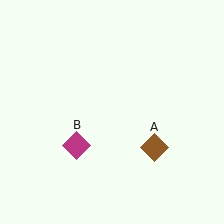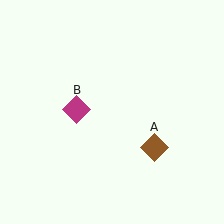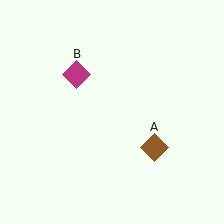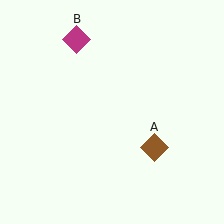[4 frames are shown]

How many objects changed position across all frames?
1 object changed position: magenta diamond (object B).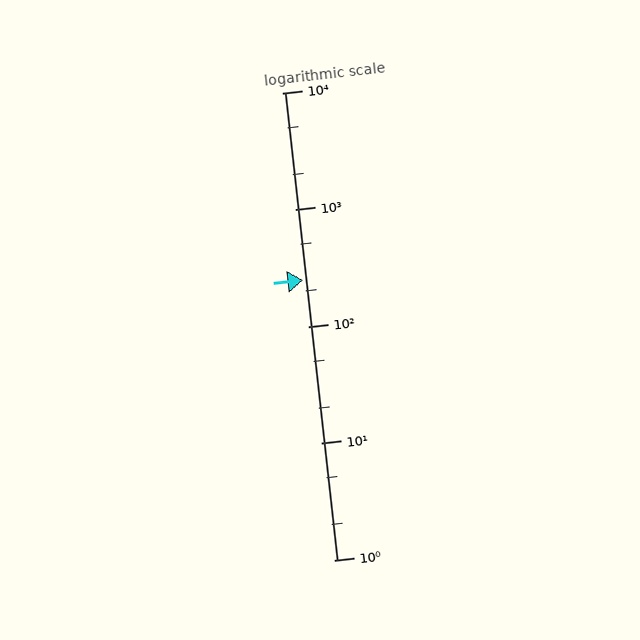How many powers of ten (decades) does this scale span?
The scale spans 4 decades, from 1 to 10000.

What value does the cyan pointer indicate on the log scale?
The pointer indicates approximately 250.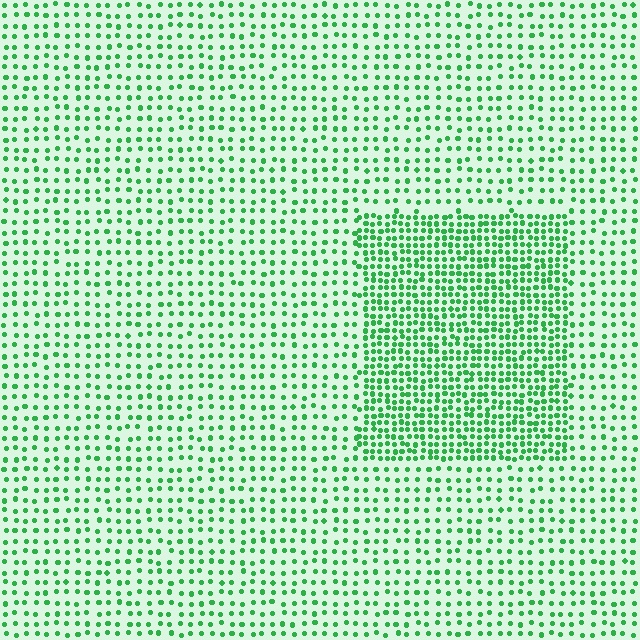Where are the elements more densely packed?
The elements are more densely packed inside the rectangle boundary.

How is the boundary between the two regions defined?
The boundary is defined by a change in element density (approximately 2.1x ratio). All elements are the same color, size, and shape.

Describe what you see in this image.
The image contains small green elements arranged at two different densities. A rectangle-shaped region is visible where the elements are more densely packed than the surrounding area.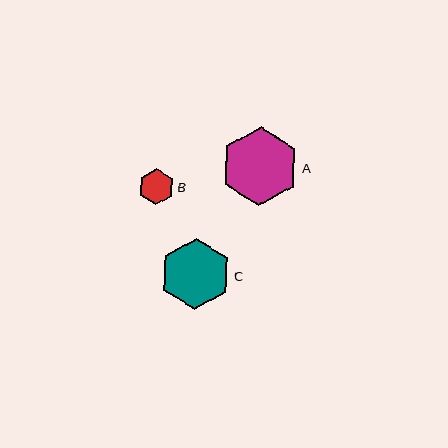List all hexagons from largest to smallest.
From largest to smallest: A, C, B.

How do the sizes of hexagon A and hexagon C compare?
Hexagon A and hexagon C are approximately the same size.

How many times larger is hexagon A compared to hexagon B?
Hexagon A is approximately 2.2 times the size of hexagon B.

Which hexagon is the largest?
Hexagon A is the largest with a size of approximately 79 pixels.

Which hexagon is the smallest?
Hexagon B is the smallest with a size of approximately 35 pixels.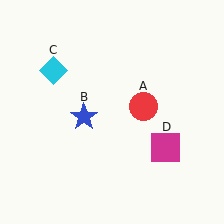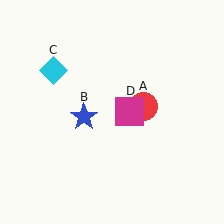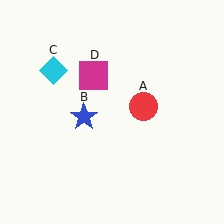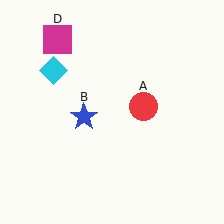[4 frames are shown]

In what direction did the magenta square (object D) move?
The magenta square (object D) moved up and to the left.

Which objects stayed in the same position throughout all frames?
Red circle (object A) and blue star (object B) and cyan diamond (object C) remained stationary.